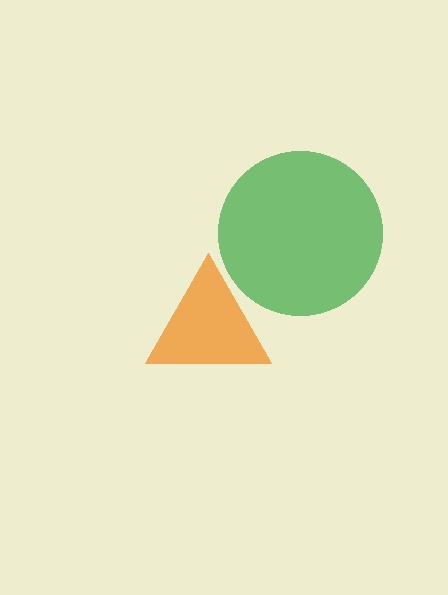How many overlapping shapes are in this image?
There are 2 overlapping shapes in the image.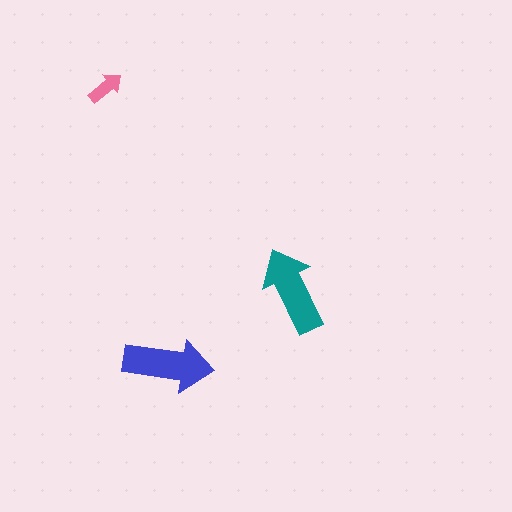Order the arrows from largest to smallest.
the blue one, the teal one, the pink one.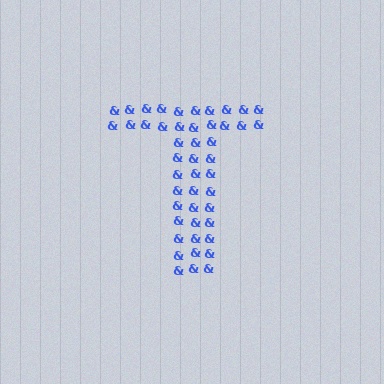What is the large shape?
The large shape is the letter T.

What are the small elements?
The small elements are ampersands.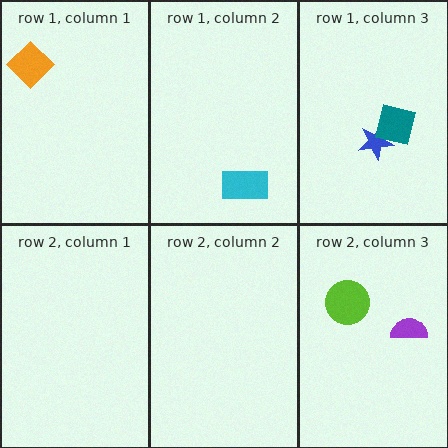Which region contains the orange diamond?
The row 1, column 1 region.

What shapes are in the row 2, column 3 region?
The lime circle, the purple semicircle.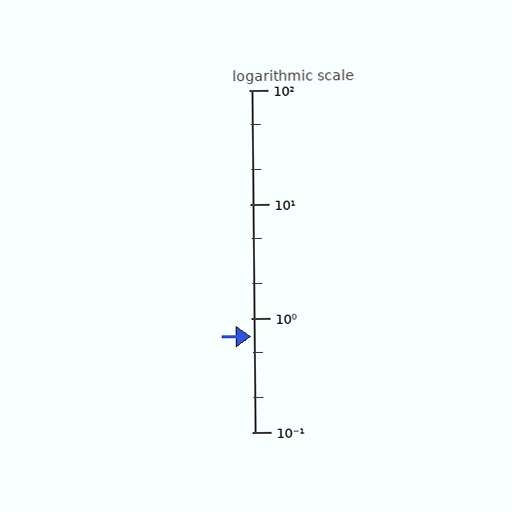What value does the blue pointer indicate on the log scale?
The pointer indicates approximately 0.69.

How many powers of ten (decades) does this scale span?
The scale spans 3 decades, from 0.1 to 100.